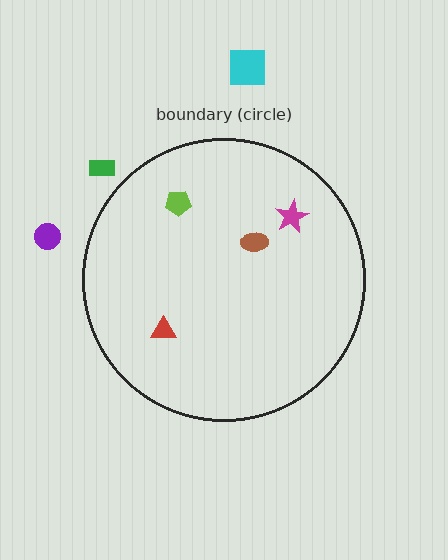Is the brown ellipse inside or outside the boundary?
Inside.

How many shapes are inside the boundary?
4 inside, 3 outside.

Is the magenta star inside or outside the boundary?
Inside.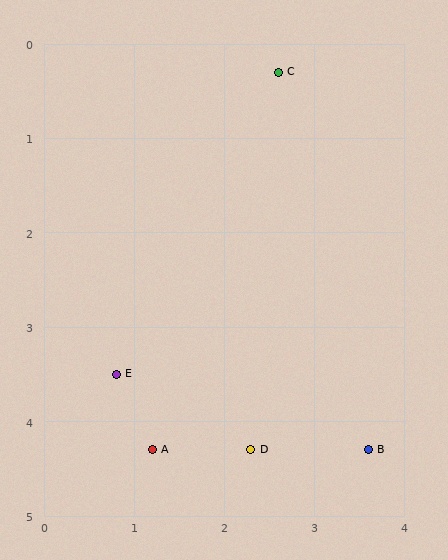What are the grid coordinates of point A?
Point A is at approximately (1.2, 4.3).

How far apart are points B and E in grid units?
Points B and E are about 2.9 grid units apart.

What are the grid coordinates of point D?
Point D is at approximately (2.3, 4.3).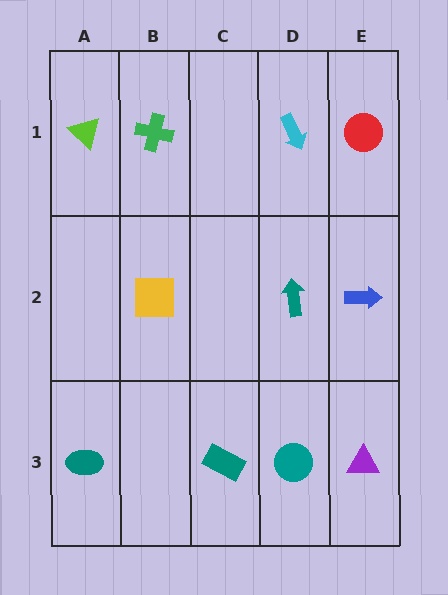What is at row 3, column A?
A teal ellipse.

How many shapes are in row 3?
4 shapes.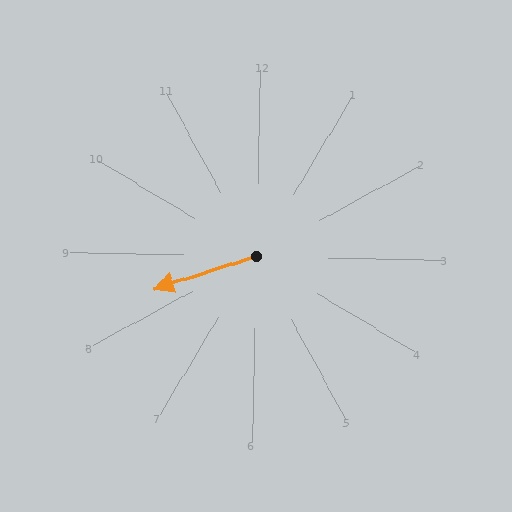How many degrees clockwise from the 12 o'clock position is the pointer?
Approximately 251 degrees.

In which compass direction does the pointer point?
West.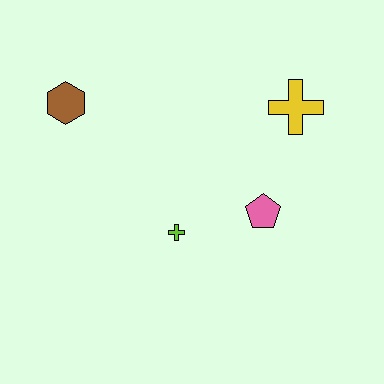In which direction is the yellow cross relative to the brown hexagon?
The yellow cross is to the right of the brown hexagon.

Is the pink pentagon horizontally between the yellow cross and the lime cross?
Yes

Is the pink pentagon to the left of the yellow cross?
Yes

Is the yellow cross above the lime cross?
Yes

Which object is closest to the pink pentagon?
The lime cross is closest to the pink pentagon.